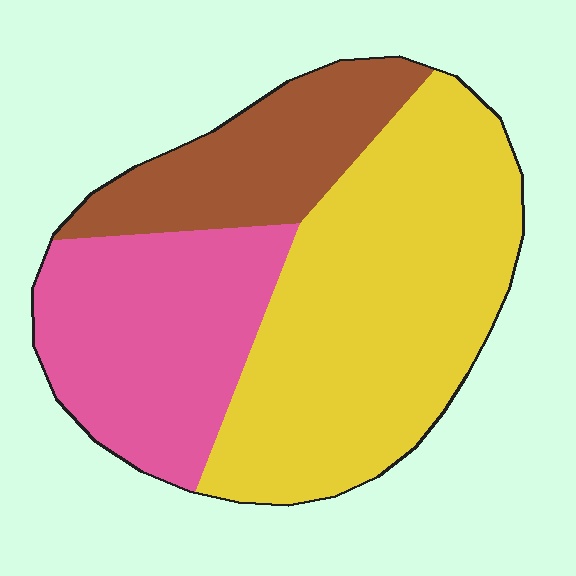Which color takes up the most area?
Yellow, at roughly 50%.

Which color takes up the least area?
Brown, at roughly 20%.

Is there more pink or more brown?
Pink.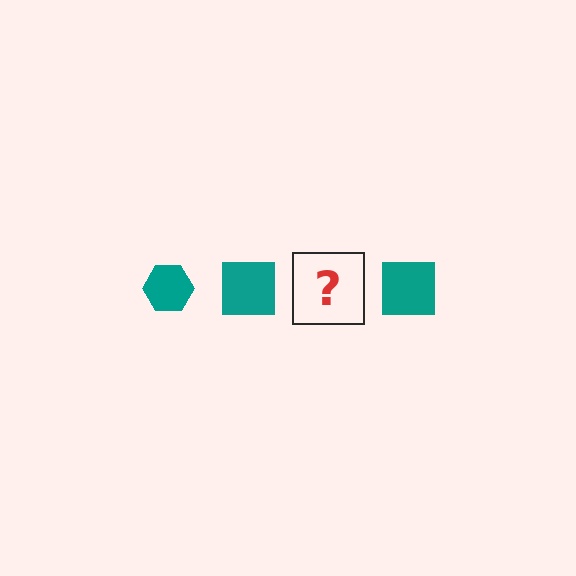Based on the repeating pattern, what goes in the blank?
The blank should be a teal hexagon.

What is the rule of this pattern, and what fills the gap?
The rule is that the pattern cycles through hexagon, square shapes in teal. The gap should be filled with a teal hexagon.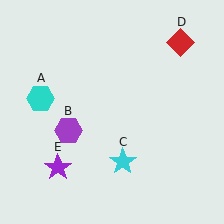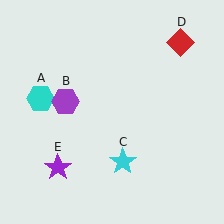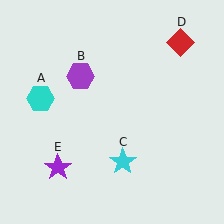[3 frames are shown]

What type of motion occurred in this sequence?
The purple hexagon (object B) rotated clockwise around the center of the scene.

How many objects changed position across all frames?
1 object changed position: purple hexagon (object B).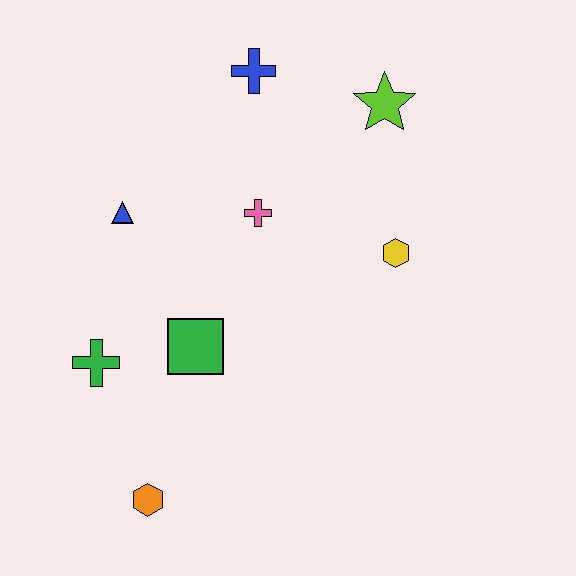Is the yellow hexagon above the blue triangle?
No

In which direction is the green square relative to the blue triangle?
The green square is below the blue triangle.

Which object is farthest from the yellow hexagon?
The orange hexagon is farthest from the yellow hexagon.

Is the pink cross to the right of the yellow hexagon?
No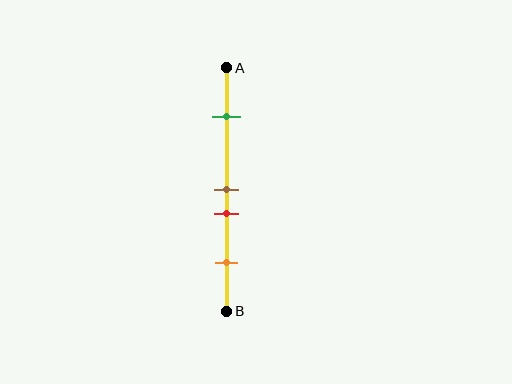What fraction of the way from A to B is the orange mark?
The orange mark is approximately 80% (0.8) of the way from A to B.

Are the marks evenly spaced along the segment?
No, the marks are not evenly spaced.